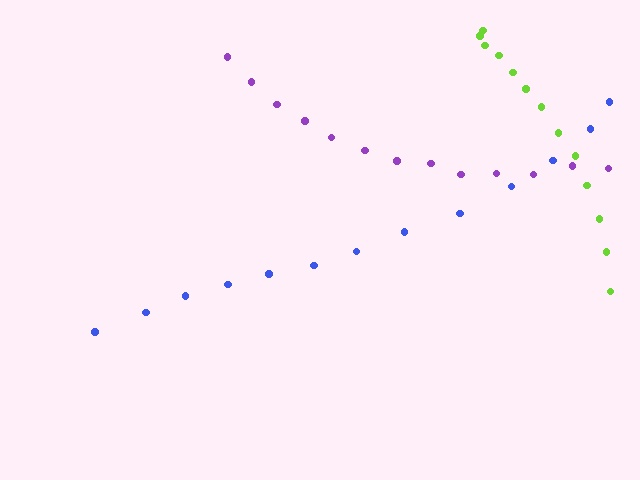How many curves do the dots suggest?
There are 3 distinct paths.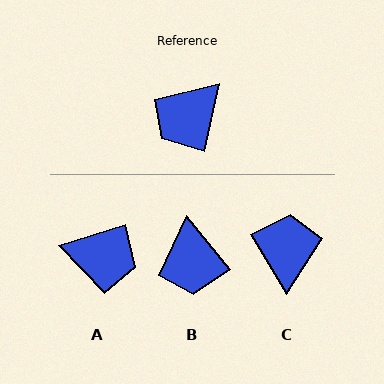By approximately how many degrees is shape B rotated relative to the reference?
Approximately 51 degrees counter-clockwise.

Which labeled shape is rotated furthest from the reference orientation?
C, about 137 degrees away.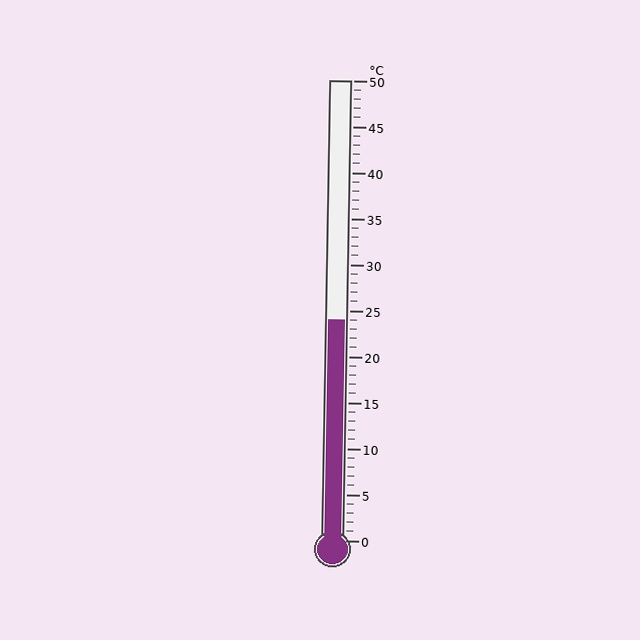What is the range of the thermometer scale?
The thermometer scale ranges from 0°C to 50°C.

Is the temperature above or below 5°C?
The temperature is above 5°C.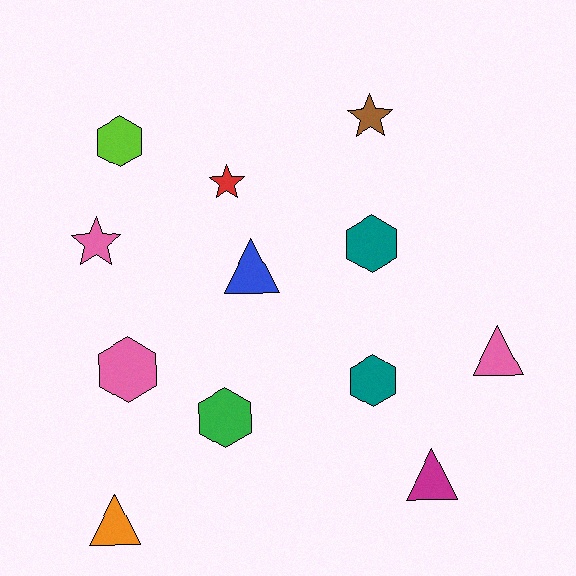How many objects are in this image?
There are 12 objects.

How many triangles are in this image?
There are 4 triangles.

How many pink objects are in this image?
There are 3 pink objects.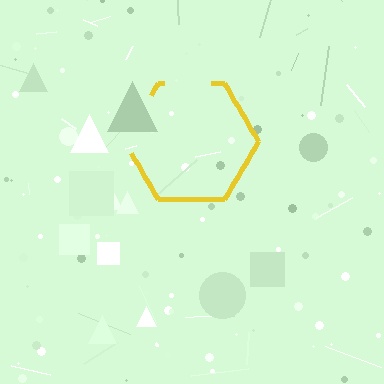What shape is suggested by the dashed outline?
The dashed outline suggests a hexagon.